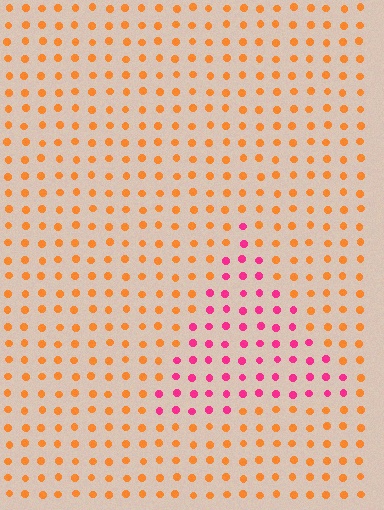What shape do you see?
I see a triangle.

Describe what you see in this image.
The image is filled with small orange elements in a uniform arrangement. A triangle-shaped region is visible where the elements are tinted to a slightly different hue, forming a subtle color boundary.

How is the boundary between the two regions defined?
The boundary is defined purely by a slight shift in hue (about 56 degrees). Spacing, size, and orientation are identical on both sides.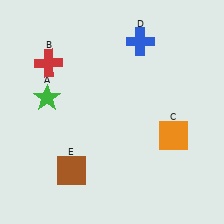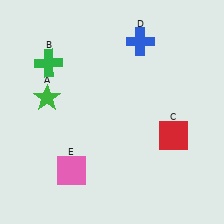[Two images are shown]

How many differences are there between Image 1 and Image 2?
There are 3 differences between the two images.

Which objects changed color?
B changed from red to green. C changed from orange to red. E changed from brown to pink.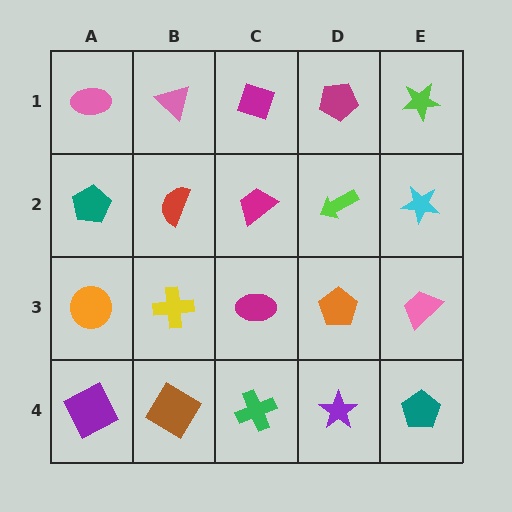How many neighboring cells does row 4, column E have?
2.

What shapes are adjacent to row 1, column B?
A red semicircle (row 2, column B), a pink ellipse (row 1, column A), a magenta diamond (row 1, column C).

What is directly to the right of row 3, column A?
A yellow cross.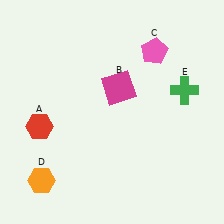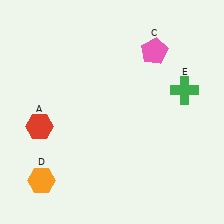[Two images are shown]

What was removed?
The magenta square (B) was removed in Image 2.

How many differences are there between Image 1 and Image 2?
There is 1 difference between the two images.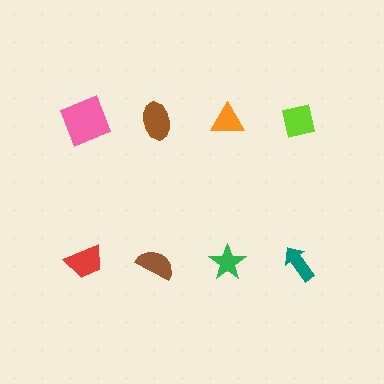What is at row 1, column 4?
A lime square.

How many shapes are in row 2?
4 shapes.